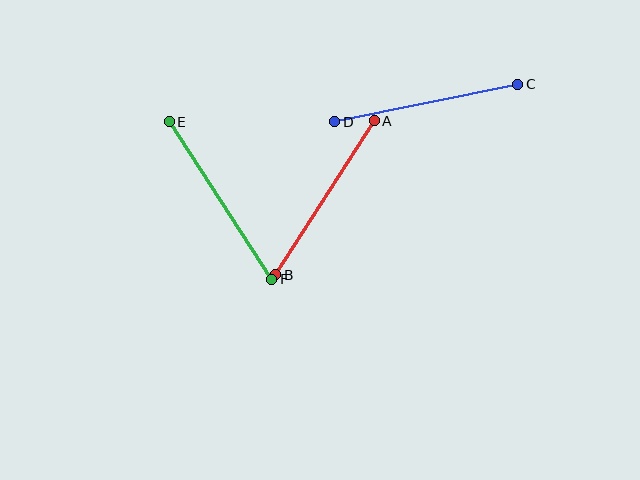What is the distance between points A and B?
The distance is approximately 183 pixels.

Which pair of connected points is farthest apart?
Points E and F are farthest apart.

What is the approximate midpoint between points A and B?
The midpoint is at approximately (325, 198) pixels.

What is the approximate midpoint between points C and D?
The midpoint is at approximately (426, 103) pixels.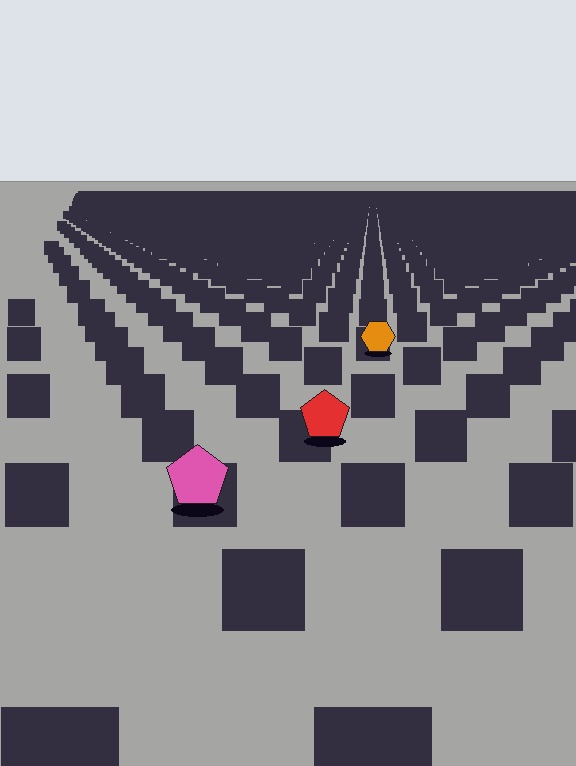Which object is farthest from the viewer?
The orange hexagon is farthest from the viewer. It appears smaller and the ground texture around it is denser.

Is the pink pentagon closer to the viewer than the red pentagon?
Yes. The pink pentagon is closer — you can tell from the texture gradient: the ground texture is coarser near it.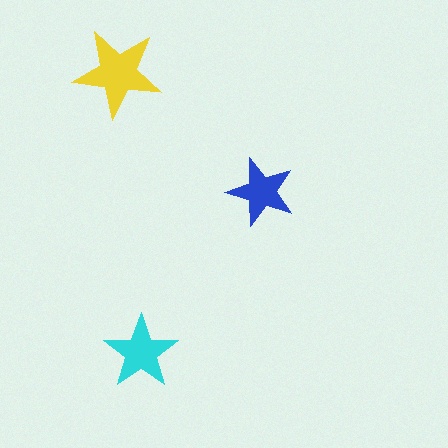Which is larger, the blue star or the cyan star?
The cyan one.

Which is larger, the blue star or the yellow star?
The yellow one.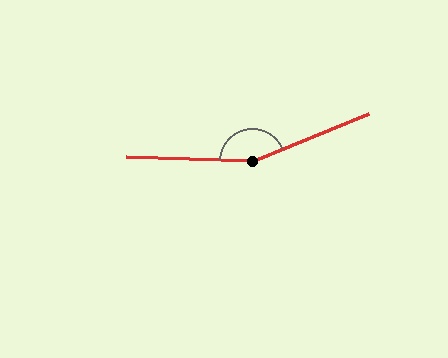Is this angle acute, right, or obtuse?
It is obtuse.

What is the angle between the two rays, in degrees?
Approximately 156 degrees.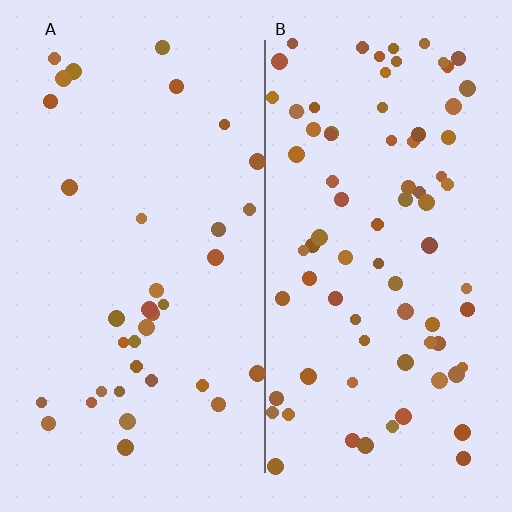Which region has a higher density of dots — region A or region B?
B (the right).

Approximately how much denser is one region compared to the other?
Approximately 2.3× — region B over region A.